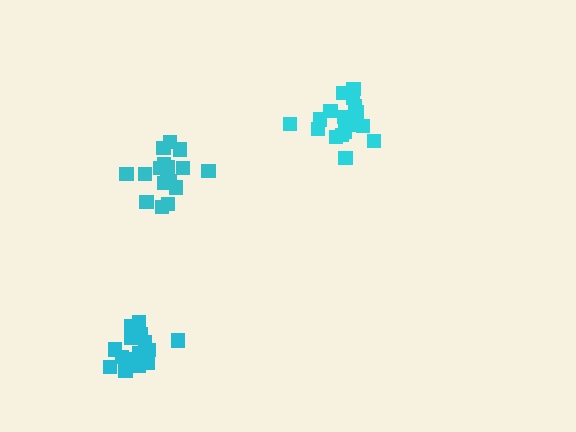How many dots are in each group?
Group 1: 18 dots, Group 2: 17 dots, Group 3: 17 dots (52 total).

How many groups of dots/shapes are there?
There are 3 groups.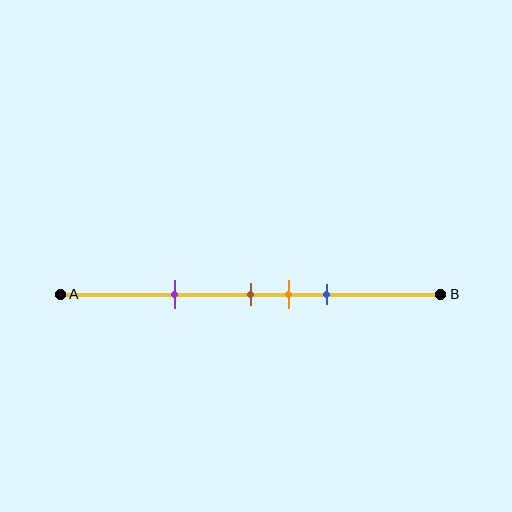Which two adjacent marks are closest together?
The brown and orange marks are the closest adjacent pair.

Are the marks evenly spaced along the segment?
No, the marks are not evenly spaced.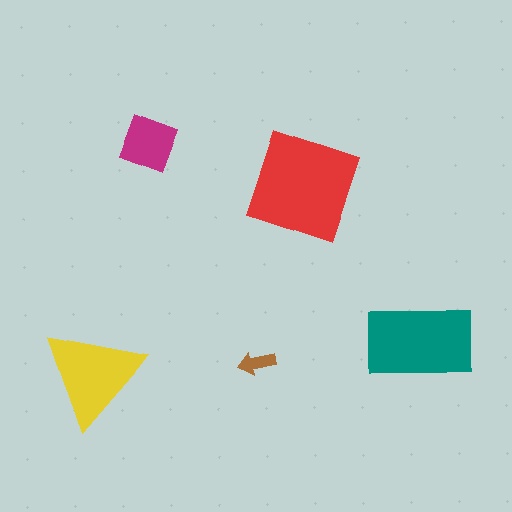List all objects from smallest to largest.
The brown arrow, the magenta square, the yellow triangle, the teal rectangle, the red diamond.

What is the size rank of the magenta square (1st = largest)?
4th.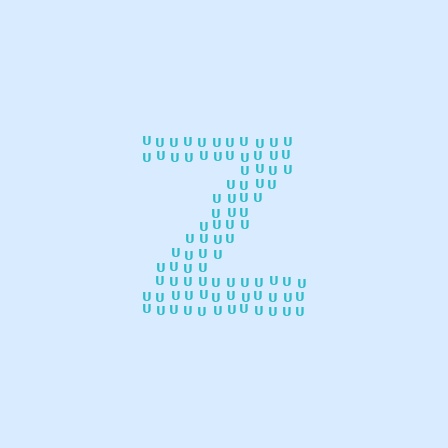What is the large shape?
The large shape is the letter Z.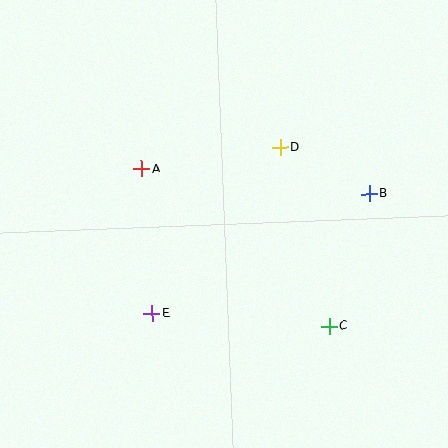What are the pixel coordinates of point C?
Point C is at (329, 326).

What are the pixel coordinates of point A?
Point A is at (141, 169).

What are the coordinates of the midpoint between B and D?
The midpoint between B and D is at (325, 171).